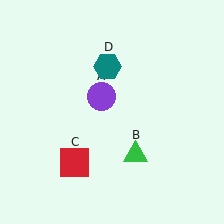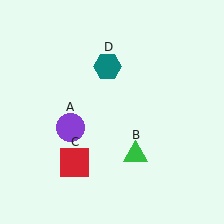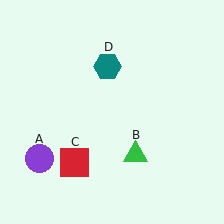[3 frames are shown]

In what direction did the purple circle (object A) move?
The purple circle (object A) moved down and to the left.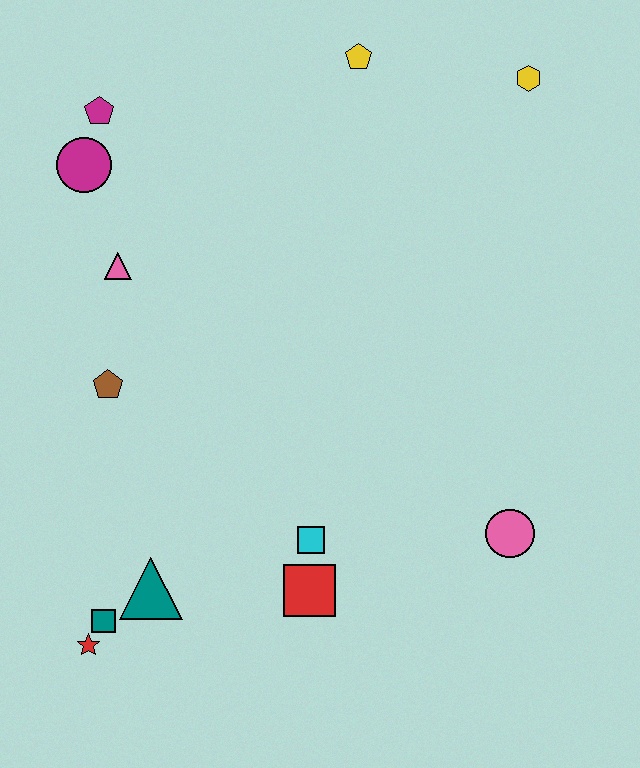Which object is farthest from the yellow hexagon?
The red star is farthest from the yellow hexagon.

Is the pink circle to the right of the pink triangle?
Yes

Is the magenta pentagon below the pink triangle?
No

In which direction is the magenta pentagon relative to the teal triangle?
The magenta pentagon is above the teal triangle.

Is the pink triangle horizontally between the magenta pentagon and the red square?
Yes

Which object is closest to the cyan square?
The red square is closest to the cyan square.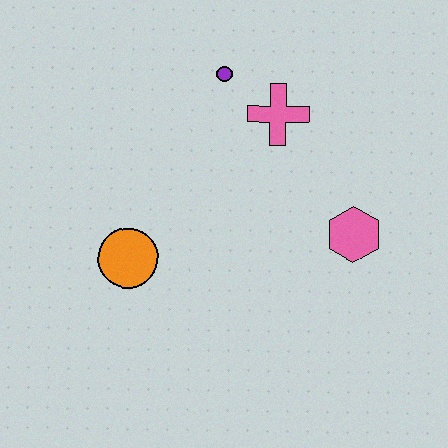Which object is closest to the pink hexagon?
The pink cross is closest to the pink hexagon.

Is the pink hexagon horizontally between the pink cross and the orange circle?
No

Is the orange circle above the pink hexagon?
No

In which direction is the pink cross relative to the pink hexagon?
The pink cross is above the pink hexagon.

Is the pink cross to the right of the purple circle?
Yes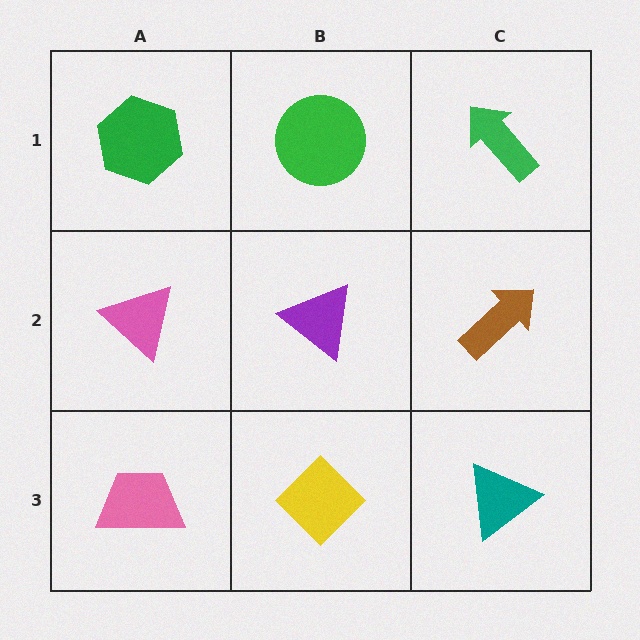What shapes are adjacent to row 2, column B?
A green circle (row 1, column B), a yellow diamond (row 3, column B), a pink triangle (row 2, column A), a brown arrow (row 2, column C).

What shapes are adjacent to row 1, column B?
A purple triangle (row 2, column B), a green hexagon (row 1, column A), a green arrow (row 1, column C).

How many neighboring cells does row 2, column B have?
4.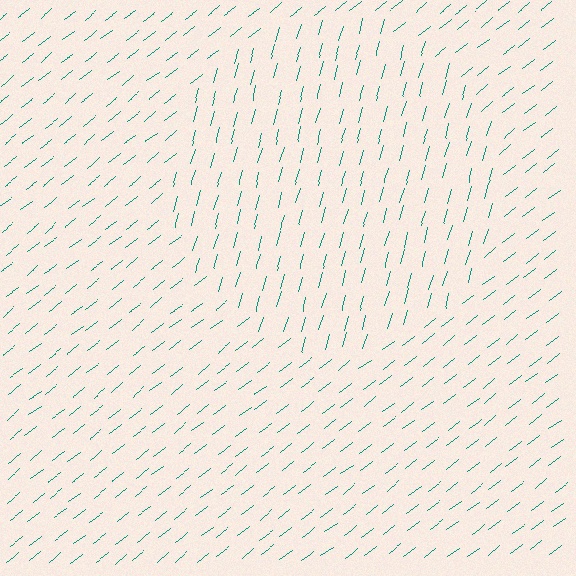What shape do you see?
I see a circle.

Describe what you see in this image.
The image is filled with small teal line segments. A circle region in the image has lines oriented differently from the surrounding lines, creating a visible texture boundary.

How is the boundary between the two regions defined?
The boundary is defined purely by a change in line orientation (approximately 37 degrees difference). All lines are the same color and thickness.